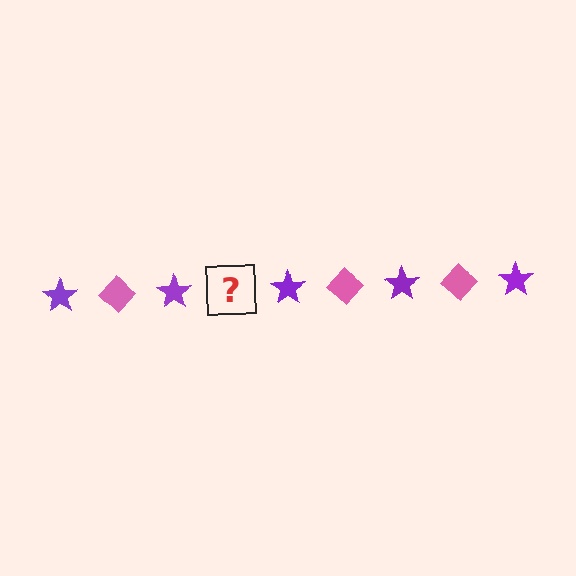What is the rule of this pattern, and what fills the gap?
The rule is that the pattern alternates between purple star and pink diamond. The gap should be filled with a pink diamond.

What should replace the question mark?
The question mark should be replaced with a pink diamond.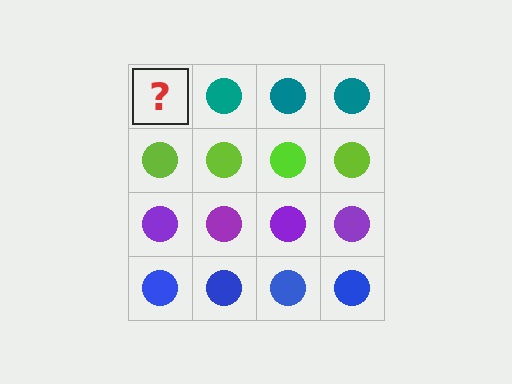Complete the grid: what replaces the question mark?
The question mark should be replaced with a teal circle.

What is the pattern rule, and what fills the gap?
The rule is that each row has a consistent color. The gap should be filled with a teal circle.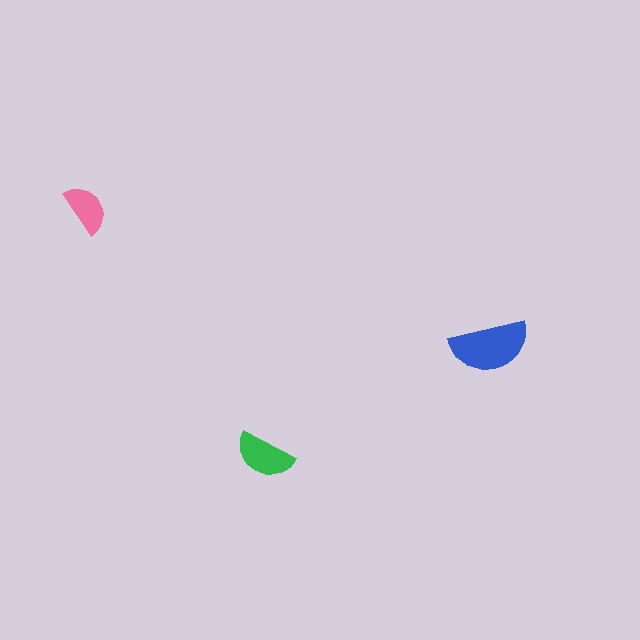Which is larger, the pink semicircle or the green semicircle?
The green one.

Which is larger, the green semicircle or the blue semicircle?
The blue one.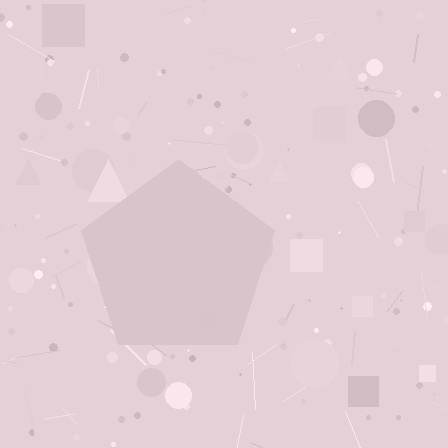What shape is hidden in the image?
A pentagon is hidden in the image.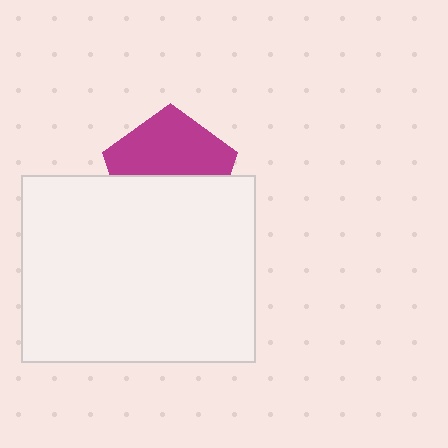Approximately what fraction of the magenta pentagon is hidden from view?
Roughly 48% of the magenta pentagon is hidden behind the white rectangle.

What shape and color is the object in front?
The object in front is a white rectangle.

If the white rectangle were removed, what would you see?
You would see the complete magenta pentagon.